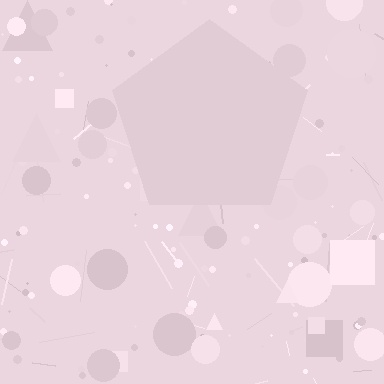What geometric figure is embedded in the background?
A pentagon is embedded in the background.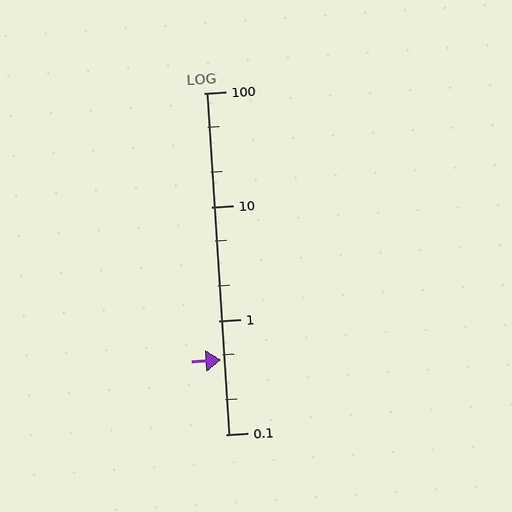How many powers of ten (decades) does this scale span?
The scale spans 3 decades, from 0.1 to 100.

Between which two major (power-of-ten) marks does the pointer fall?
The pointer is between 0.1 and 1.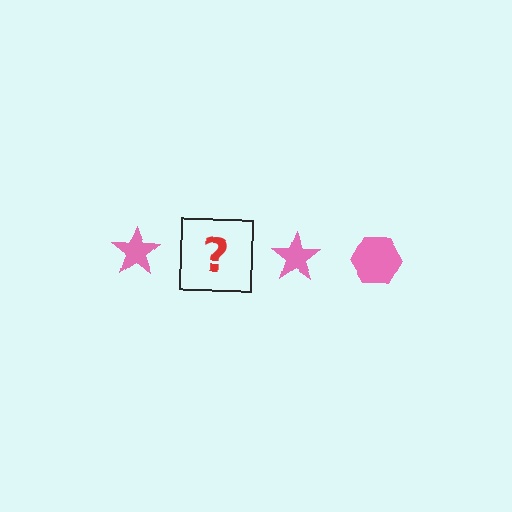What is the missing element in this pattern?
The missing element is a pink hexagon.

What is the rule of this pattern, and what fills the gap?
The rule is that the pattern cycles through star, hexagon shapes in pink. The gap should be filled with a pink hexagon.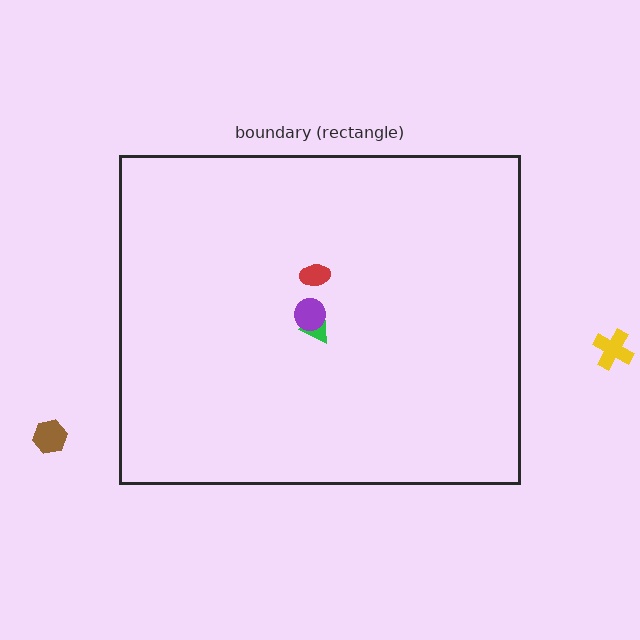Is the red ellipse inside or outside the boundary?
Inside.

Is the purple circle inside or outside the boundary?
Inside.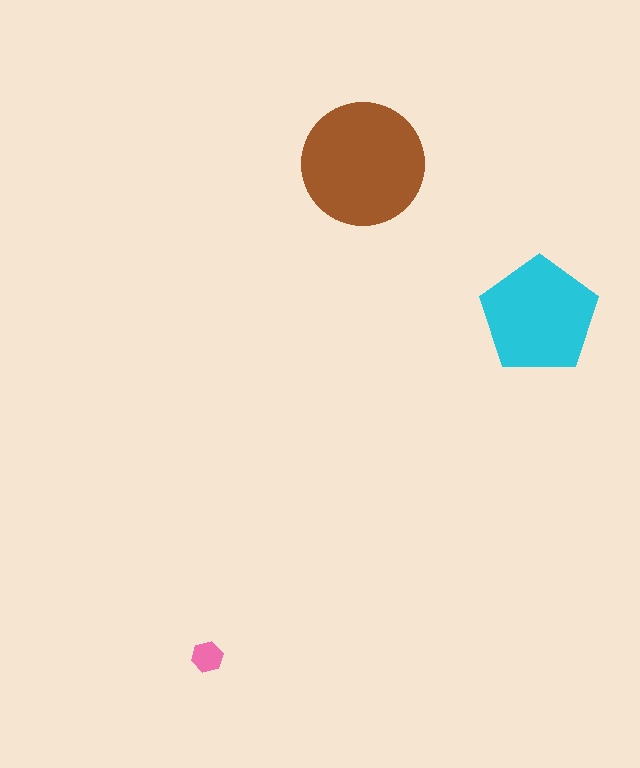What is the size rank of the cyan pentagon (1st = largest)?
2nd.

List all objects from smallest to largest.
The pink hexagon, the cyan pentagon, the brown circle.